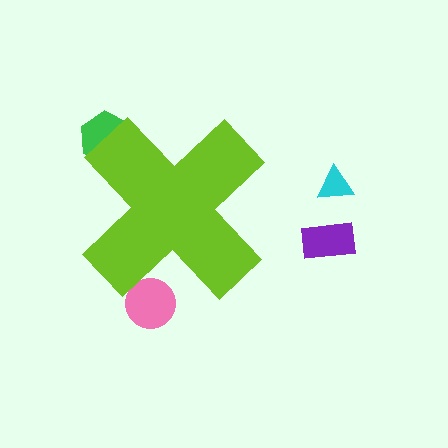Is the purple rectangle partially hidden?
No, the purple rectangle is fully visible.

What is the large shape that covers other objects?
A lime cross.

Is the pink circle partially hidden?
Yes, the pink circle is partially hidden behind the lime cross.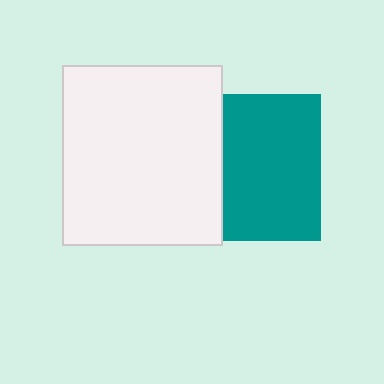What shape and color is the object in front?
The object in front is a white rectangle.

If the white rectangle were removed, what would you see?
You would see the complete teal square.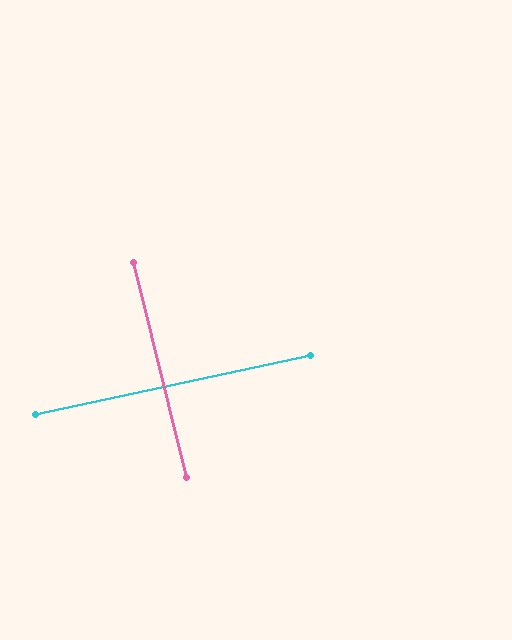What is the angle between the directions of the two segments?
Approximately 88 degrees.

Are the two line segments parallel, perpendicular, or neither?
Perpendicular — they meet at approximately 88°.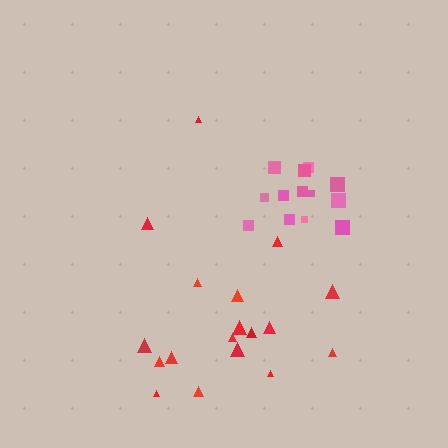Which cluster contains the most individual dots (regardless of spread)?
Red (18).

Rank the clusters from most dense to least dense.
pink, red.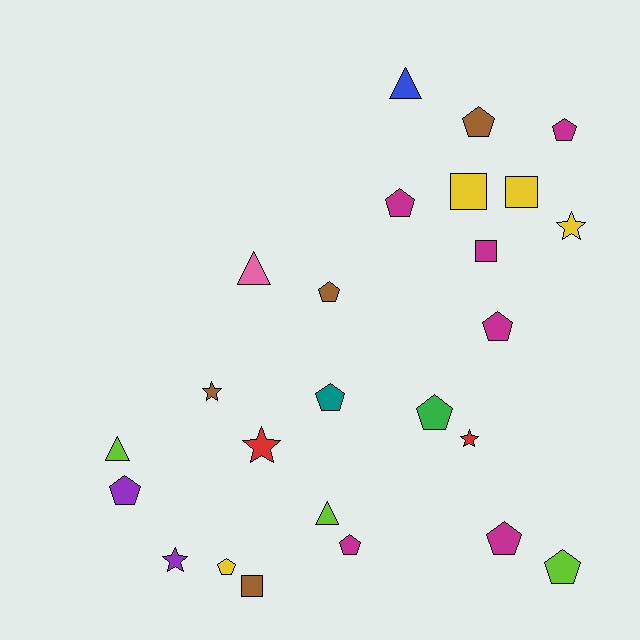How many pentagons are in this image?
There are 12 pentagons.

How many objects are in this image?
There are 25 objects.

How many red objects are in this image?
There are 2 red objects.